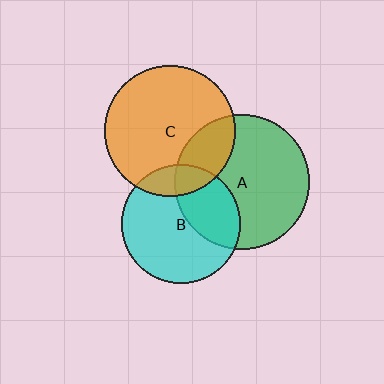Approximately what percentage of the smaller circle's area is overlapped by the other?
Approximately 20%.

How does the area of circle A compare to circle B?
Approximately 1.3 times.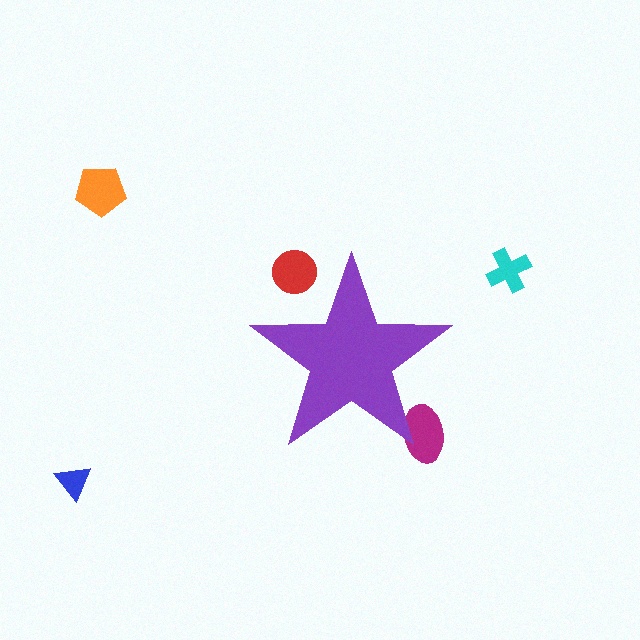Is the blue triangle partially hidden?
No, the blue triangle is fully visible.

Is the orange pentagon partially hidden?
No, the orange pentagon is fully visible.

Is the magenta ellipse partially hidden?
Yes, the magenta ellipse is partially hidden behind the purple star.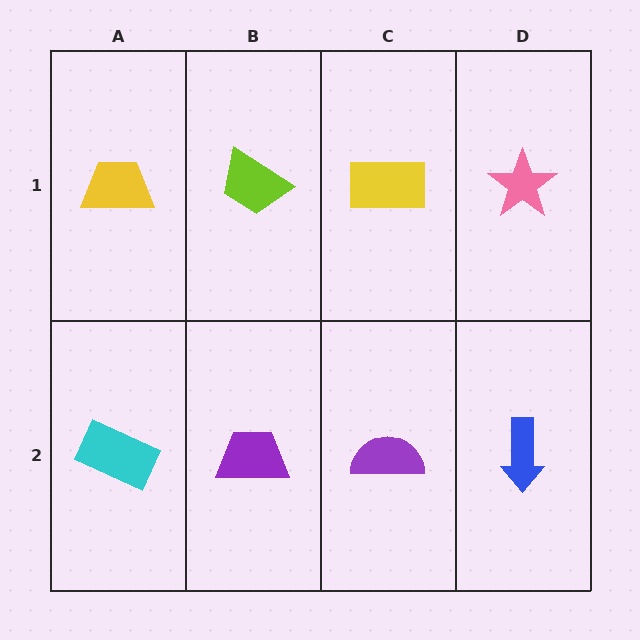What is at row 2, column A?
A cyan rectangle.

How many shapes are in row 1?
4 shapes.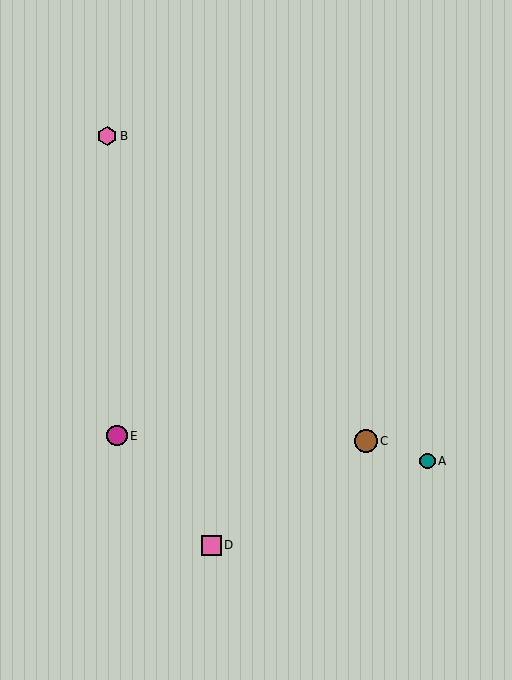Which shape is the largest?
The brown circle (labeled C) is the largest.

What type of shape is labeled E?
Shape E is a magenta circle.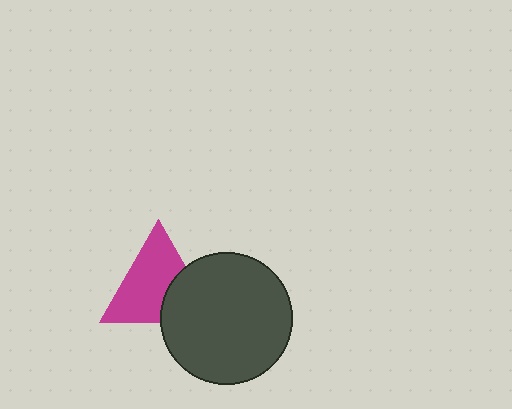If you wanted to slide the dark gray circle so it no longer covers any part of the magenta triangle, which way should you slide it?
Slide it toward the lower-right — that is the most direct way to separate the two shapes.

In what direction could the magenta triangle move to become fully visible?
The magenta triangle could move toward the upper-left. That would shift it out from behind the dark gray circle entirely.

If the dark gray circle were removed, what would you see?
You would see the complete magenta triangle.